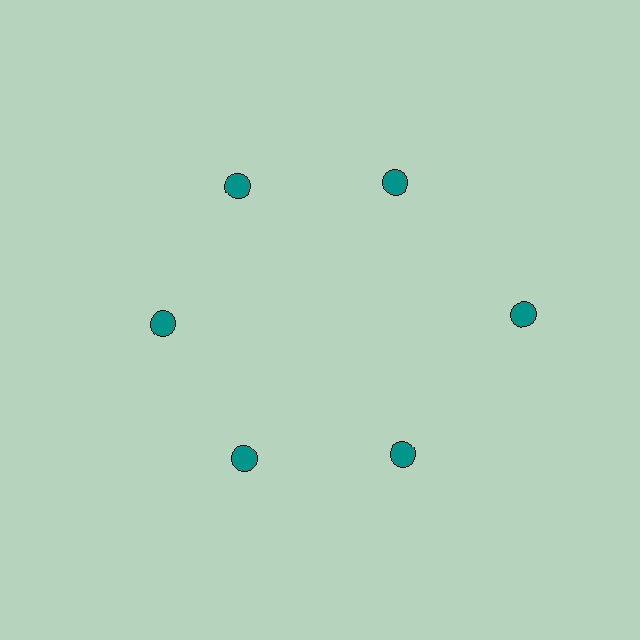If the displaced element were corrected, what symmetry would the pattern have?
It would have 6-fold rotational symmetry — the pattern would map onto itself every 60 degrees.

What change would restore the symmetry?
The symmetry would be restored by moving it inward, back onto the ring so that all 6 circles sit at equal angles and equal distance from the center.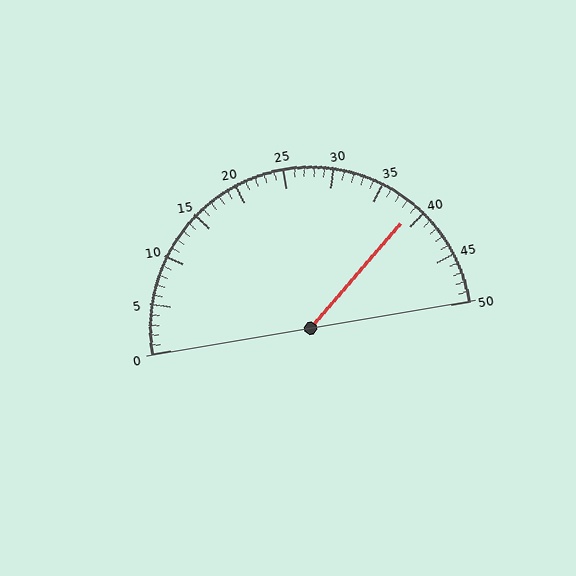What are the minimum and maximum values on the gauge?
The gauge ranges from 0 to 50.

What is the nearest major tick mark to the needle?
The nearest major tick mark is 40.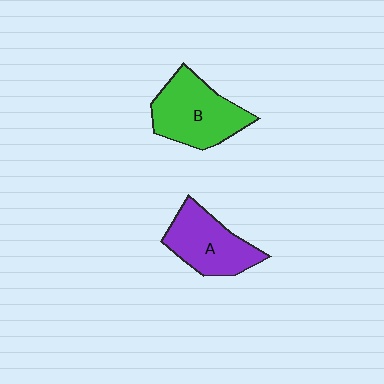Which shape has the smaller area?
Shape A (purple).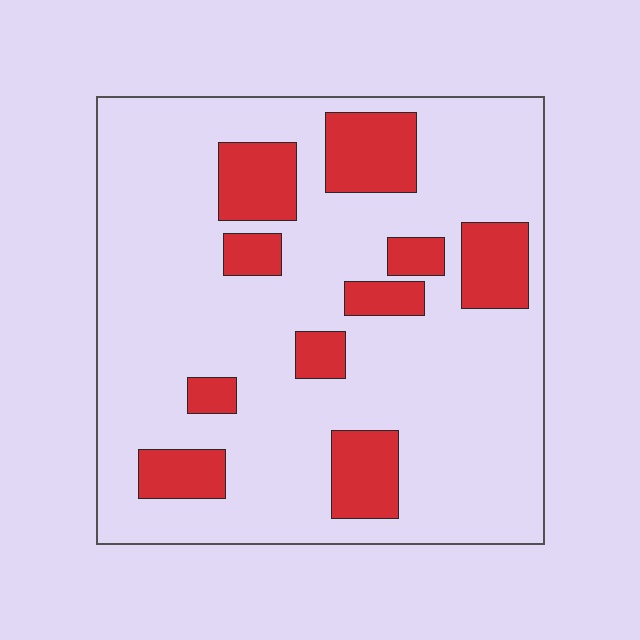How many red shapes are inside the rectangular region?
10.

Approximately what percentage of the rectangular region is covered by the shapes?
Approximately 20%.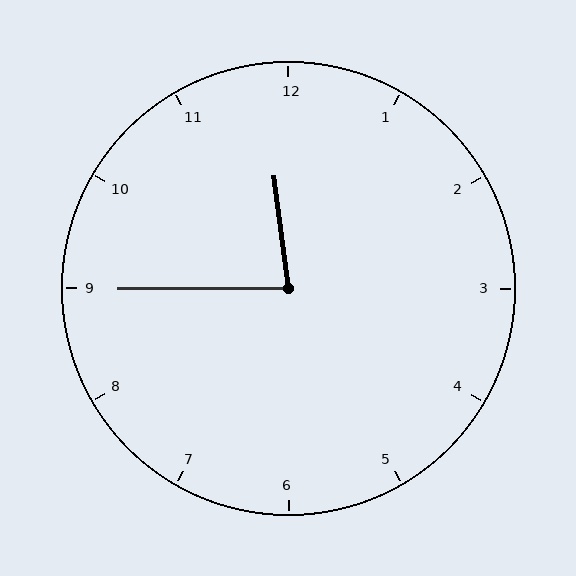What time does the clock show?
11:45.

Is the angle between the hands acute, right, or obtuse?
It is acute.